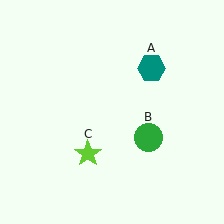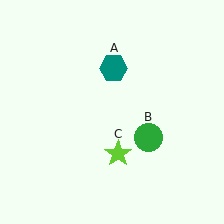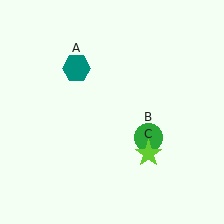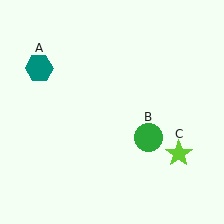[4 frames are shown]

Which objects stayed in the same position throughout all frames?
Green circle (object B) remained stationary.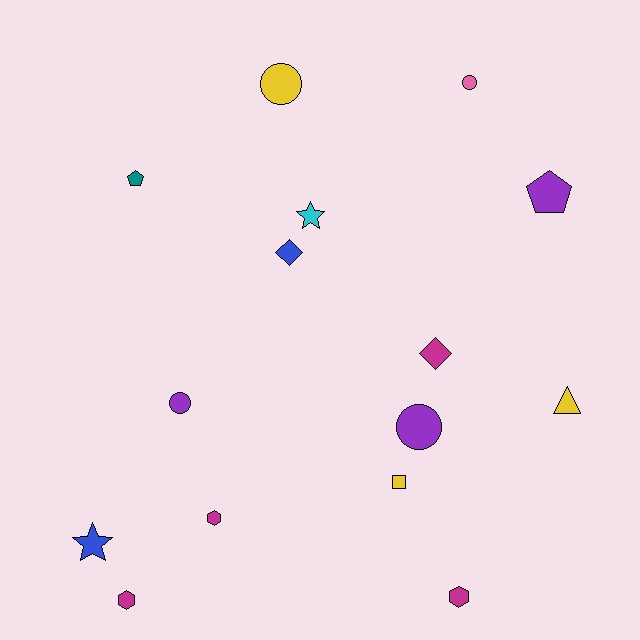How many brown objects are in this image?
There are no brown objects.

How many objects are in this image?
There are 15 objects.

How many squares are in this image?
There is 1 square.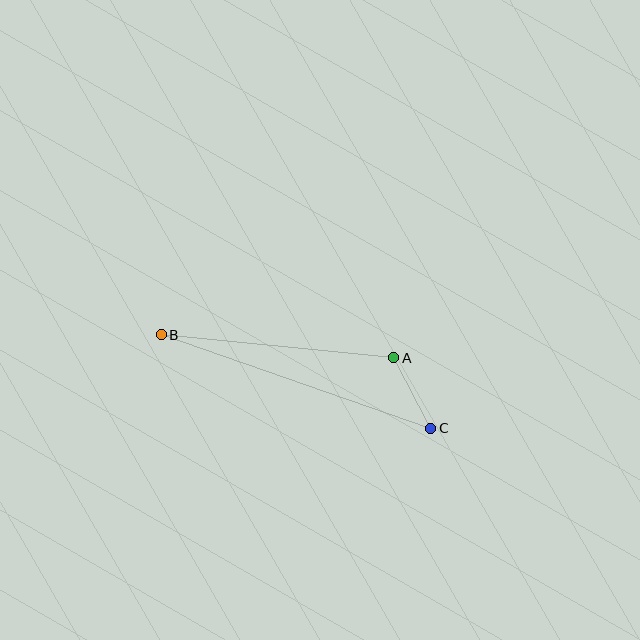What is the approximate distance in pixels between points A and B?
The distance between A and B is approximately 233 pixels.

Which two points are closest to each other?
Points A and C are closest to each other.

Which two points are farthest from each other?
Points B and C are farthest from each other.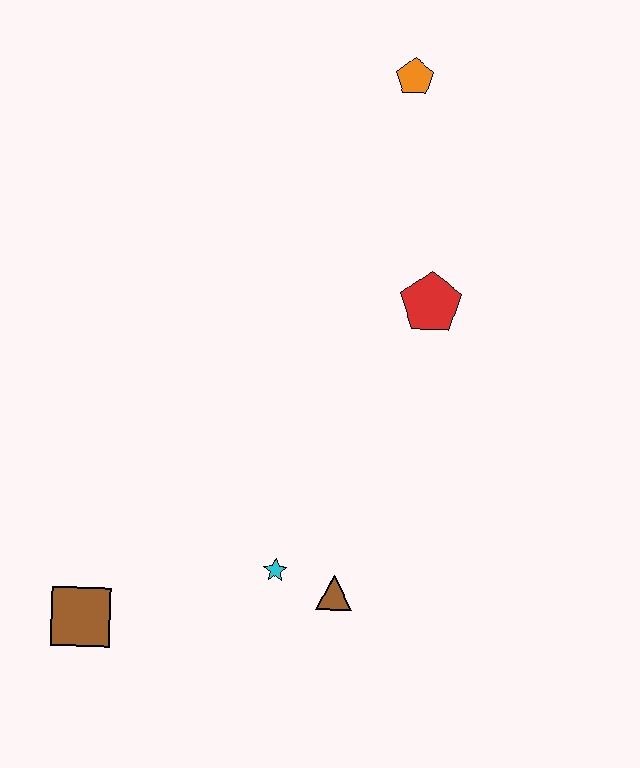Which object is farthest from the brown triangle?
The orange pentagon is farthest from the brown triangle.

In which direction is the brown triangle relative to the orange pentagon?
The brown triangle is below the orange pentagon.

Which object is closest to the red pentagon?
The orange pentagon is closest to the red pentagon.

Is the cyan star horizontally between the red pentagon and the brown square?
Yes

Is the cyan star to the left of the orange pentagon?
Yes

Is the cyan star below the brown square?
No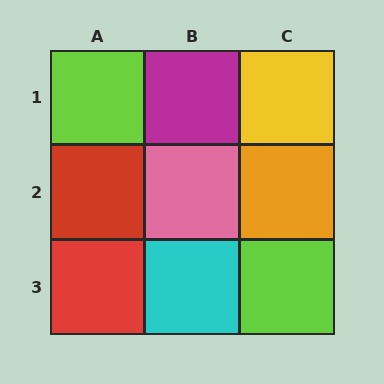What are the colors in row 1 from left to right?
Lime, magenta, yellow.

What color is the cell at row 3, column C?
Lime.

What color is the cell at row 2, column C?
Orange.